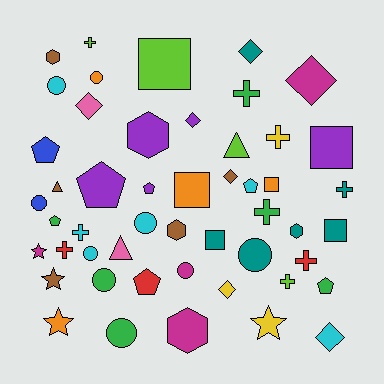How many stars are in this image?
There are 4 stars.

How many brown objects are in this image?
There are 5 brown objects.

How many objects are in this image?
There are 50 objects.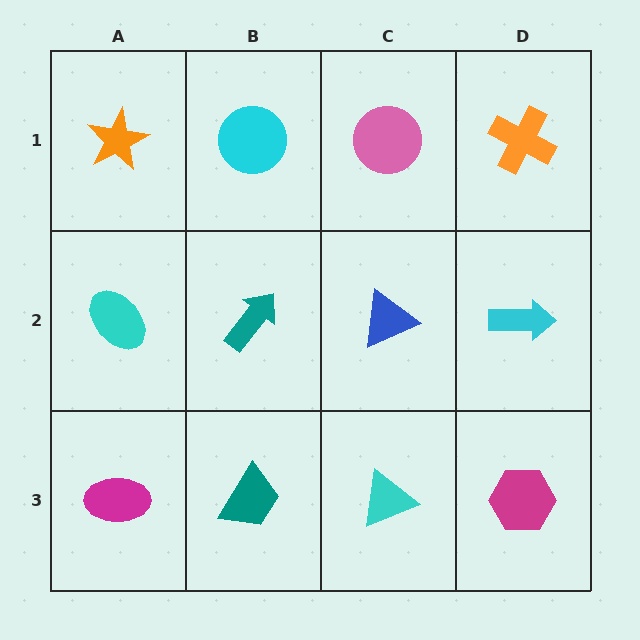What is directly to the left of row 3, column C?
A teal trapezoid.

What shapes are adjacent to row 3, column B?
A teal arrow (row 2, column B), a magenta ellipse (row 3, column A), a cyan triangle (row 3, column C).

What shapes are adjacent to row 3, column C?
A blue triangle (row 2, column C), a teal trapezoid (row 3, column B), a magenta hexagon (row 3, column D).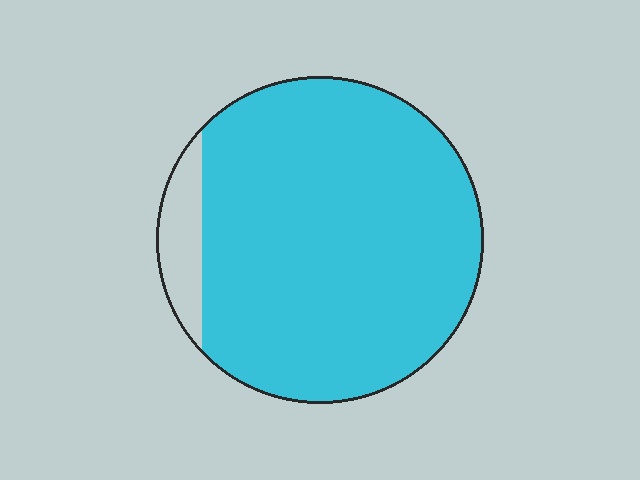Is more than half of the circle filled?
Yes.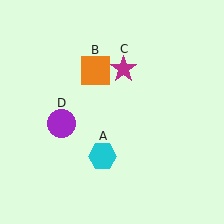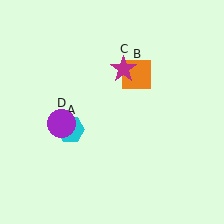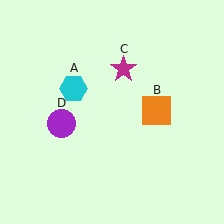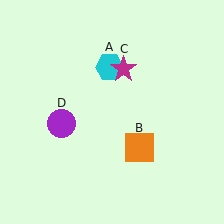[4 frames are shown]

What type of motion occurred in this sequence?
The cyan hexagon (object A), orange square (object B) rotated clockwise around the center of the scene.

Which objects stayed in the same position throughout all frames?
Magenta star (object C) and purple circle (object D) remained stationary.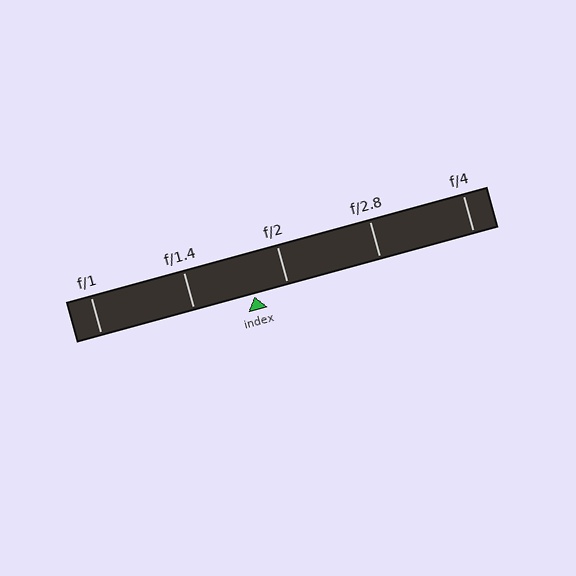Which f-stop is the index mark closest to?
The index mark is closest to f/2.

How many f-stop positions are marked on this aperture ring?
There are 5 f-stop positions marked.